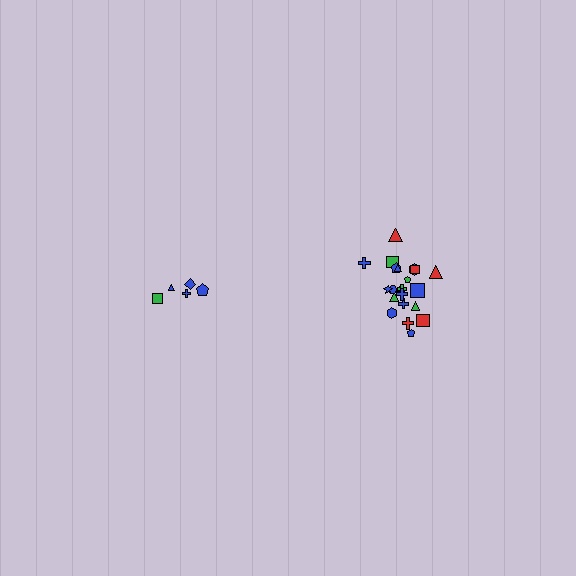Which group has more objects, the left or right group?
The right group.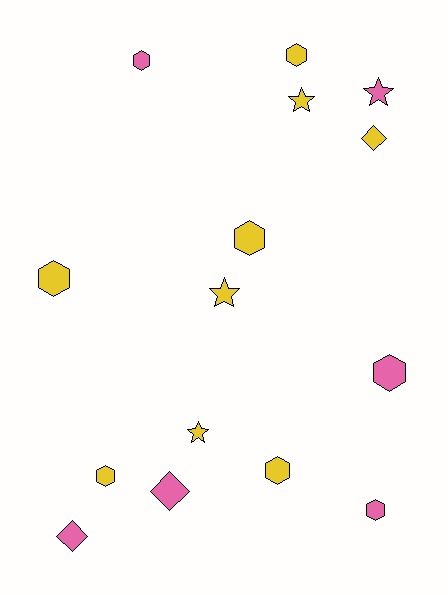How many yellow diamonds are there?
There is 1 yellow diamond.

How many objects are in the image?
There are 15 objects.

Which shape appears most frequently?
Hexagon, with 8 objects.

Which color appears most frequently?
Yellow, with 9 objects.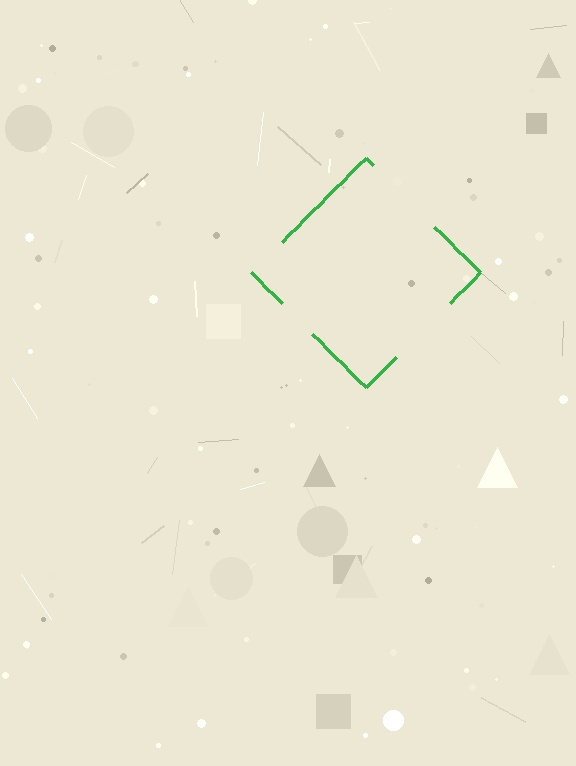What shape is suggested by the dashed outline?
The dashed outline suggests a diamond.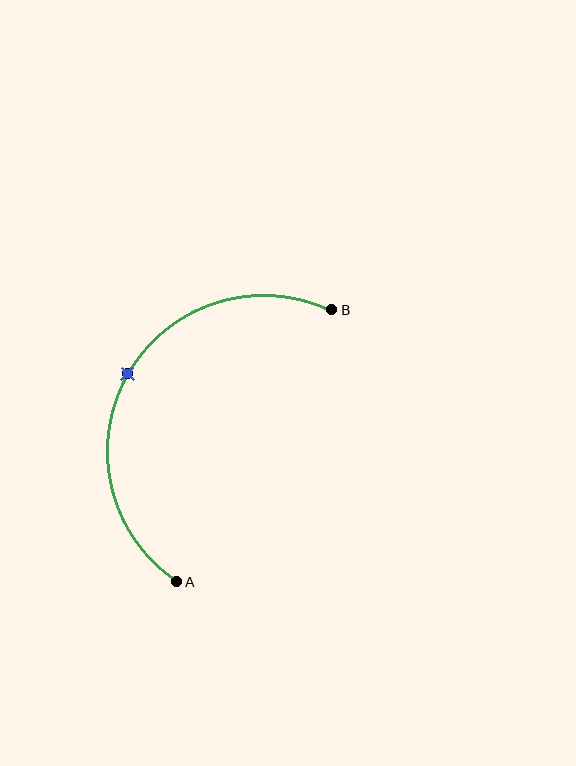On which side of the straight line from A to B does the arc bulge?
The arc bulges to the left of the straight line connecting A and B.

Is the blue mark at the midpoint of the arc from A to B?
Yes. The blue mark lies on the arc at equal arc-length from both A and B — it is the arc midpoint.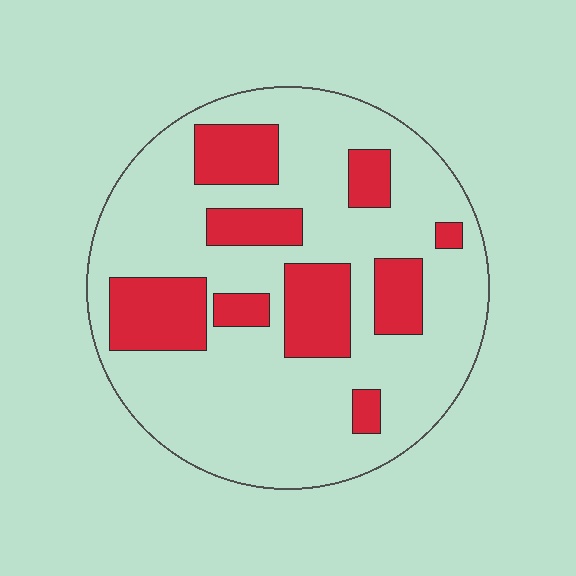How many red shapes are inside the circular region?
9.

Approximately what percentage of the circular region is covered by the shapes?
Approximately 25%.